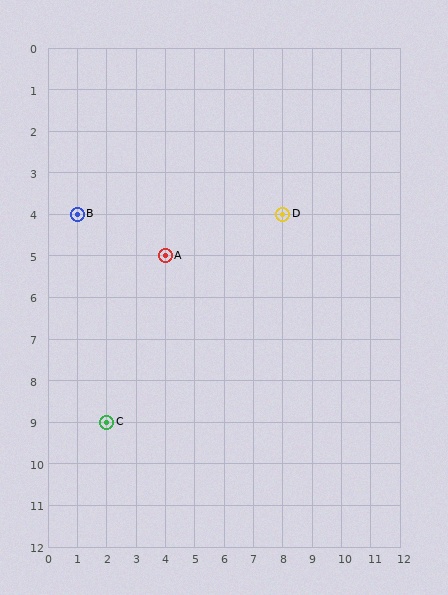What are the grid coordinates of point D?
Point D is at grid coordinates (8, 4).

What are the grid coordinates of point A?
Point A is at grid coordinates (4, 5).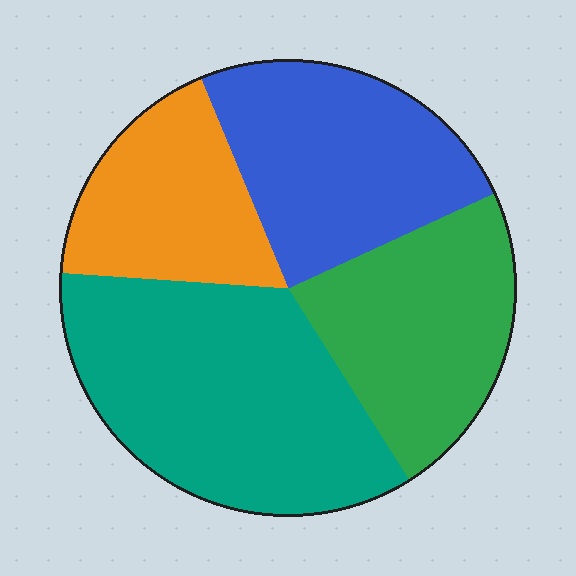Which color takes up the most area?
Teal, at roughly 35%.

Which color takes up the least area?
Orange, at roughly 20%.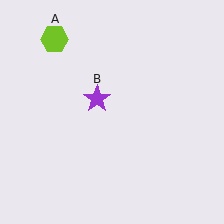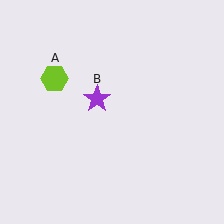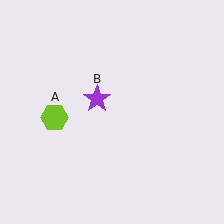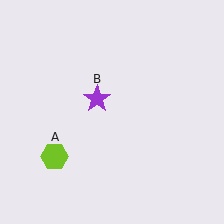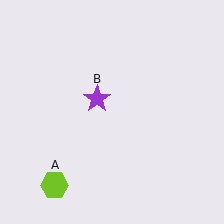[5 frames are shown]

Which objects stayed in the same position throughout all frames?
Purple star (object B) remained stationary.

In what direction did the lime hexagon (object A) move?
The lime hexagon (object A) moved down.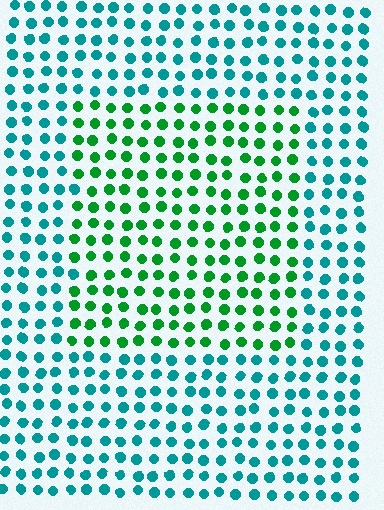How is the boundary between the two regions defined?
The boundary is defined purely by a slight shift in hue (about 45 degrees). Spacing, size, and orientation are identical on both sides.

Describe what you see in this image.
The image is filled with small teal elements in a uniform arrangement. A rectangle-shaped region is visible where the elements are tinted to a slightly different hue, forming a subtle color boundary.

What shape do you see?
I see a rectangle.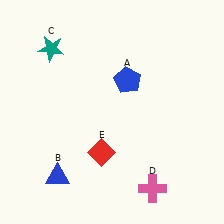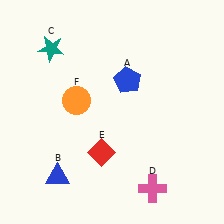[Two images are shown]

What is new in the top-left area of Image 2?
An orange circle (F) was added in the top-left area of Image 2.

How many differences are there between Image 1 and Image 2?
There is 1 difference between the two images.